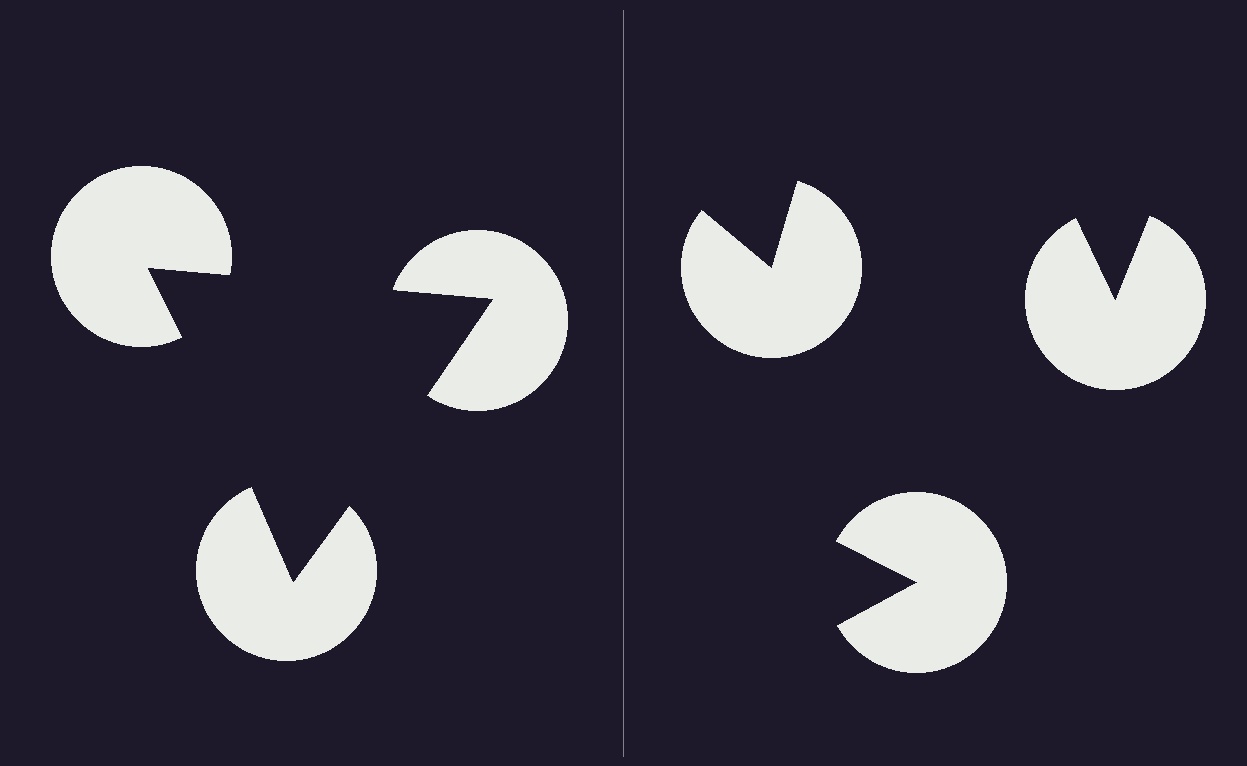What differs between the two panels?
The pac-man discs are positioned identically on both sides; only the wedge orientations differ. On the left they align to a triangle; on the right they are misaligned.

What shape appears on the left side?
An illusory triangle.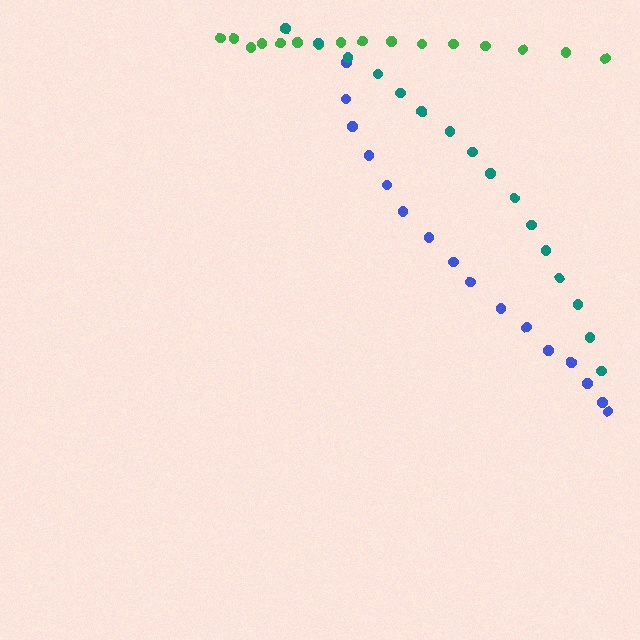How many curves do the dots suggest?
There are 3 distinct paths.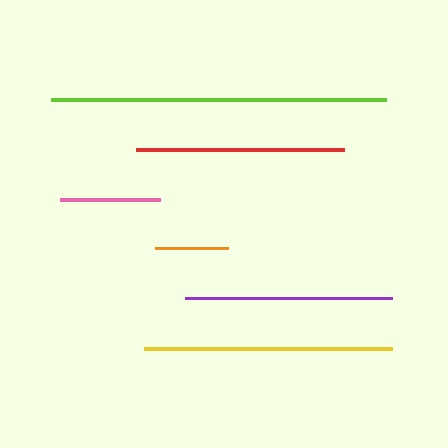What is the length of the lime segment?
The lime segment is approximately 335 pixels long.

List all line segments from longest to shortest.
From longest to shortest: lime, yellow, red, purple, pink, orange.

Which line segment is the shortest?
The orange line is the shortest at approximately 72 pixels.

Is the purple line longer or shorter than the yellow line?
The yellow line is longer than the purple line.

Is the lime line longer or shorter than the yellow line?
The lime line is longer than the yellow line.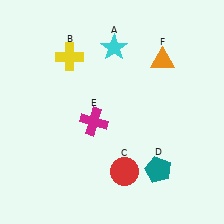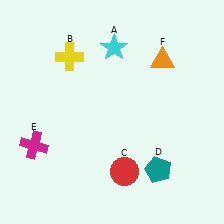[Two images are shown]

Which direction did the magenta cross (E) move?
The magenta cross (E) moved left.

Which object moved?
The magenta cross (E) moved left.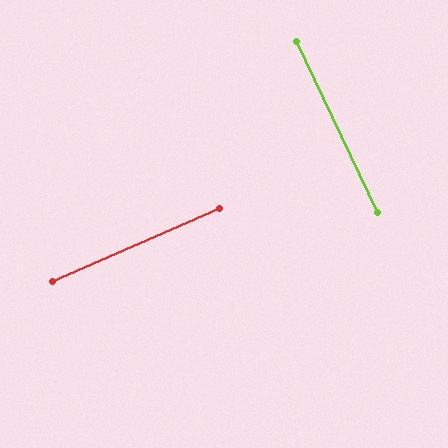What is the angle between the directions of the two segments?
Approximately 88 degrees.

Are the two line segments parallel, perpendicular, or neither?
Perpendicular — they meet at approximately 88°.